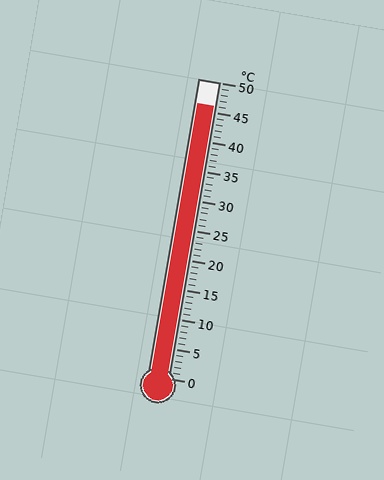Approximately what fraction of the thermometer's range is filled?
The thermometer is filled to approximately 90% of its range.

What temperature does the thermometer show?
The thermometer shows approximately 46°C.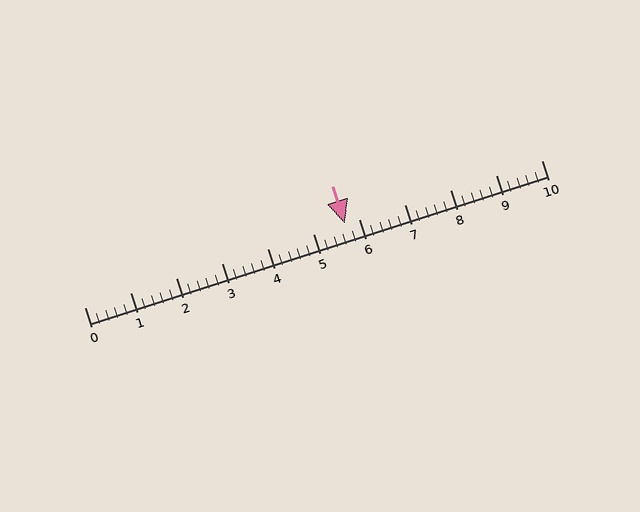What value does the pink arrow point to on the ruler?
The pink arrow points to approximately 5.7.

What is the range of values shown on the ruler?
The ruler shows values from 0 to 10.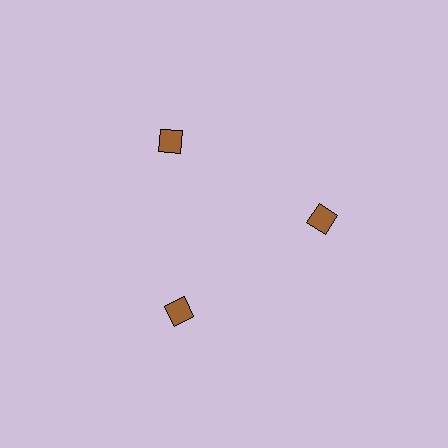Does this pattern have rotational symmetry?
Yes, this pattern has 3-fold rotational symmetry. It looks the same after rotating 120 degrees around the center.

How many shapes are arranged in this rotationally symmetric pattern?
There are 3 shapes, arranged in 3 groups of 1.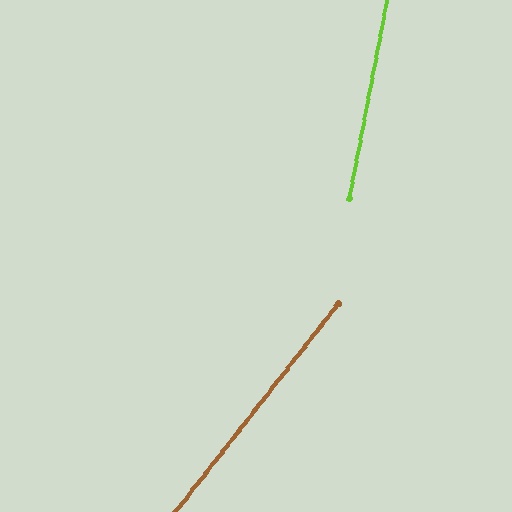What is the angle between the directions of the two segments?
Approximately 27 degrees.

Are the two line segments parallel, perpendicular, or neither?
Neither parallel nor perpendicular — they differ by about 27°.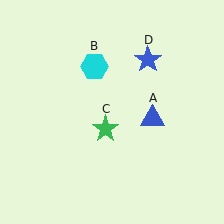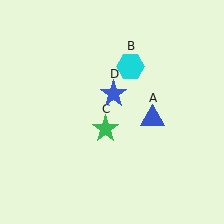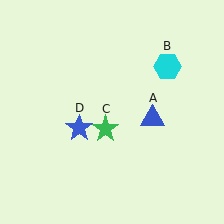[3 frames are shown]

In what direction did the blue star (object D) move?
The blue star (object D) moved down and to the left.